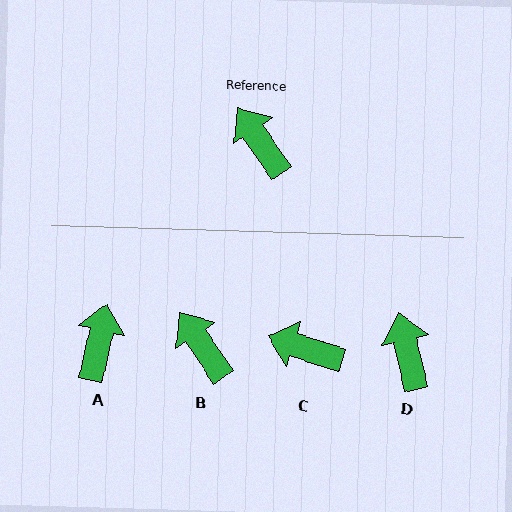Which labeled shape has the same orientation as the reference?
B.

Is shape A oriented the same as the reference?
No, it is off by about 46 degrees.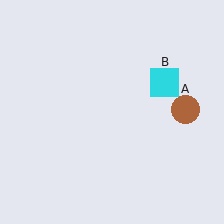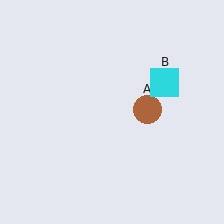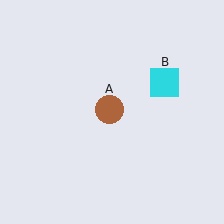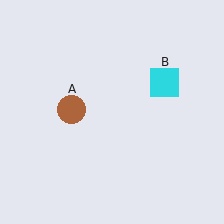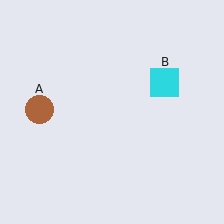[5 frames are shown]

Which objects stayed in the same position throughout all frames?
Cyan square (object B) remained stationary.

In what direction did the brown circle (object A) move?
The brown circle (object A) moved left.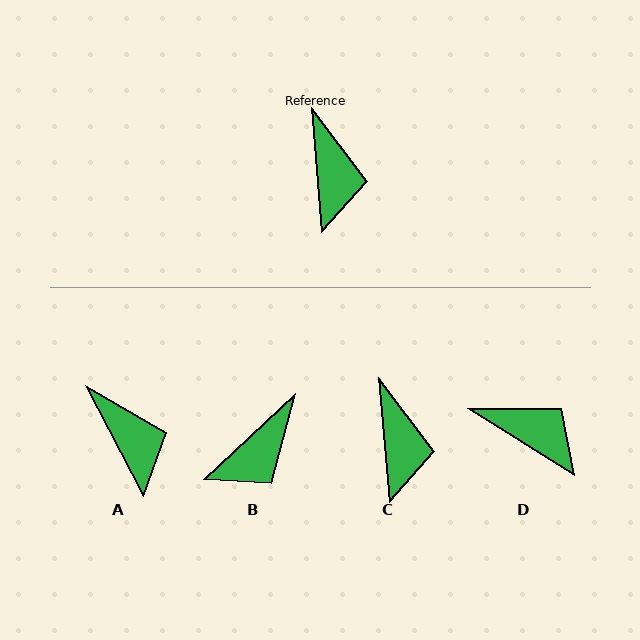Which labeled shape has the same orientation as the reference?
C.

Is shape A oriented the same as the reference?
No, it is off by about 23 degrees.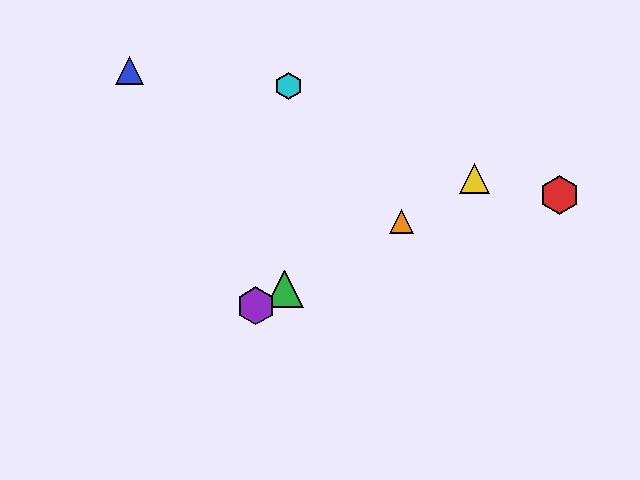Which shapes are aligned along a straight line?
The green triangle, the yellow triangle, the purple hexagon, the orange triangle are aligned along a straight line.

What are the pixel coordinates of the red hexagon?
The red hexagon is at (559, 195).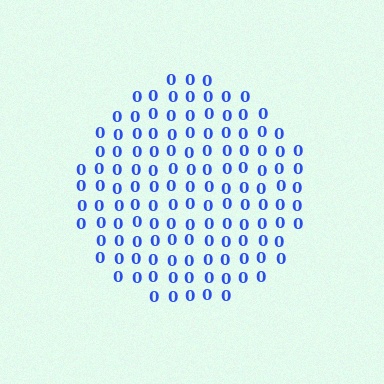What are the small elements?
The small elements are digit 0's.